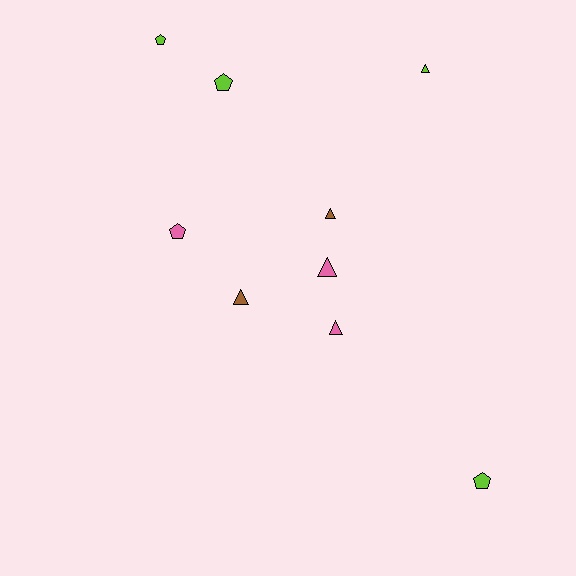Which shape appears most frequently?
Triangle, with 5 objects.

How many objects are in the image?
There are 9 objects.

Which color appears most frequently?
Lime, with 4 objects.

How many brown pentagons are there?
There are no brown pentagons.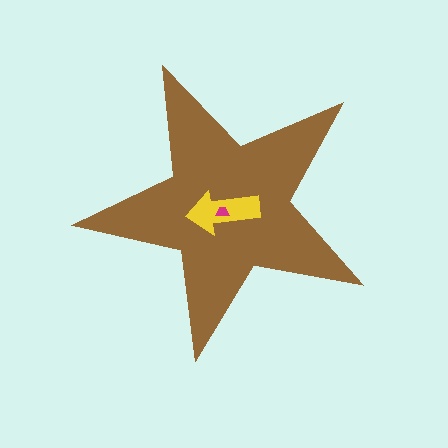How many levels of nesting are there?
3.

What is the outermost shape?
The brown star.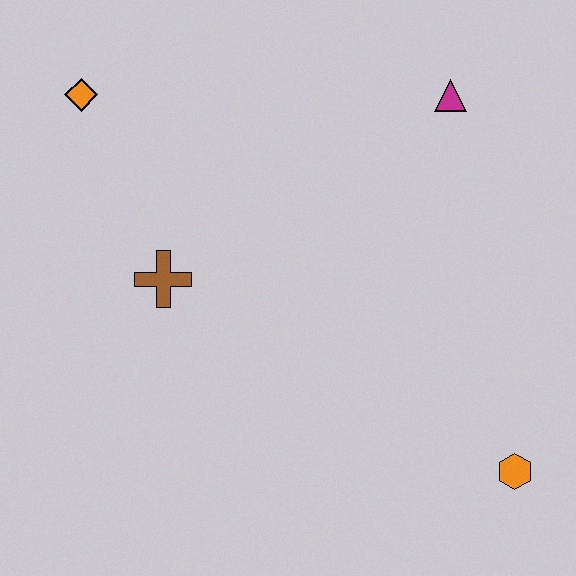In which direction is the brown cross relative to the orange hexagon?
The brown cross is to the left of the orange hexagon.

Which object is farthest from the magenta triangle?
The orange hexagon is farthest from the magenta triangle.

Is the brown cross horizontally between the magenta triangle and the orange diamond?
Yes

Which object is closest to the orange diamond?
The brown cross is closest to the orange diamond.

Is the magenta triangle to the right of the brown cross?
Yes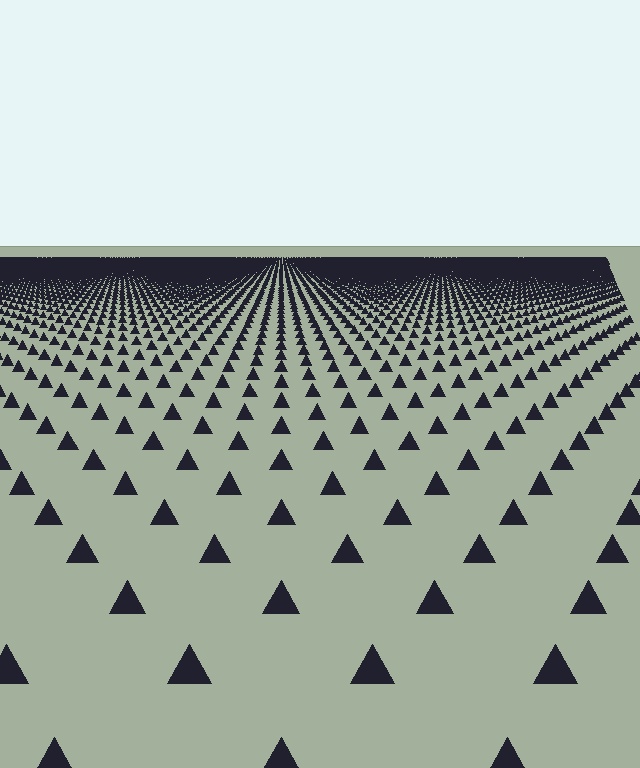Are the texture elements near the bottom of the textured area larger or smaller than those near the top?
Larger. Near the bottom, elements are closer to the viewer and appear at a bigger on-screen size.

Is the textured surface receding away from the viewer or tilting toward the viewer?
The surface is receding away from the viewer. Texture elements get smaller and denser toward the top.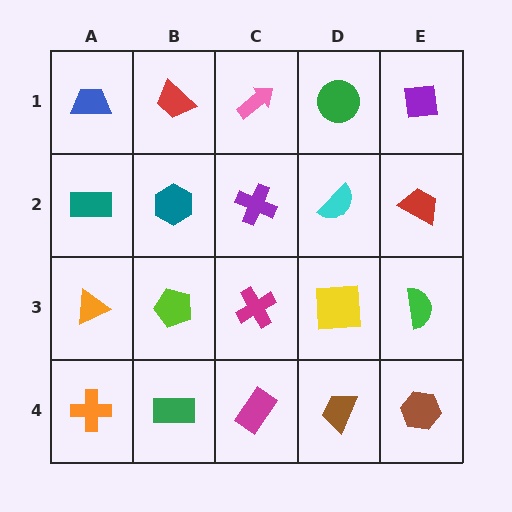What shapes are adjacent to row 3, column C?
A purple cross (row 2, column C), a magenta rectangle (row 4, column C), a lime pentagon (row 3, column B), a yellow square (row 3, column D).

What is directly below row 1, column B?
A teal hexagon.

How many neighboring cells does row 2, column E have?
3.